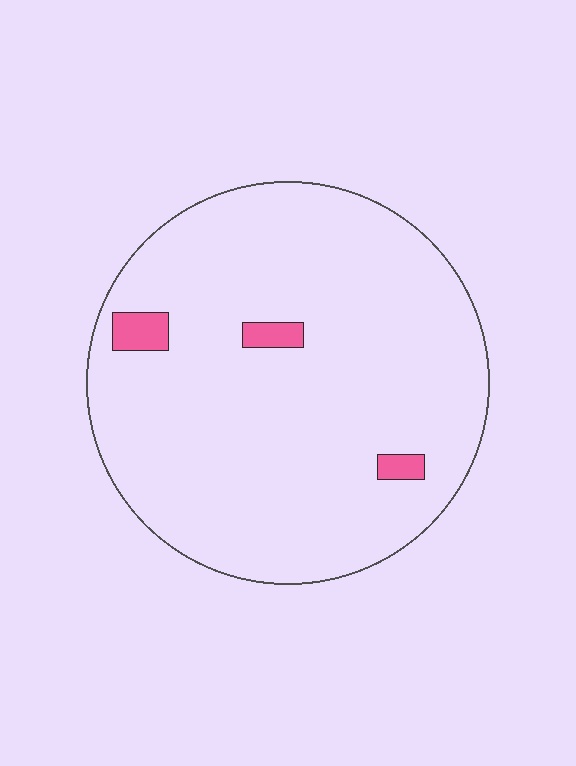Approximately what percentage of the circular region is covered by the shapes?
Approximately 5%.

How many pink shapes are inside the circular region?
3.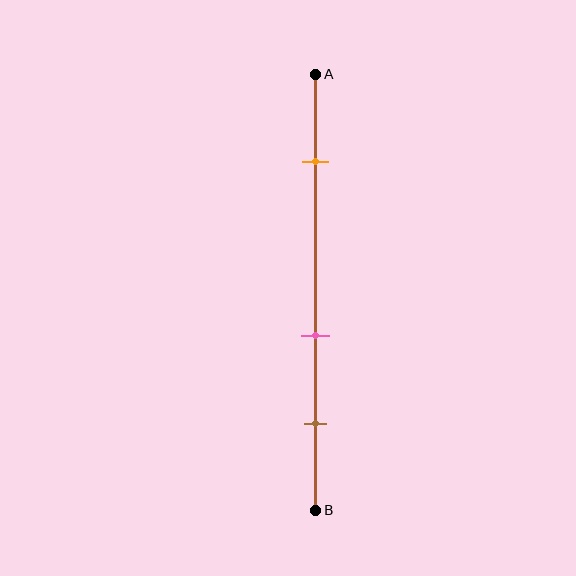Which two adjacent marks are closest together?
The pink and brown marks are the closest adjacent pair.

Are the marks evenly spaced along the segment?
No, the marks are not evenly spaced.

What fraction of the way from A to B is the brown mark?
The brown mark is approximately 80% (0.8) of the way from A to B.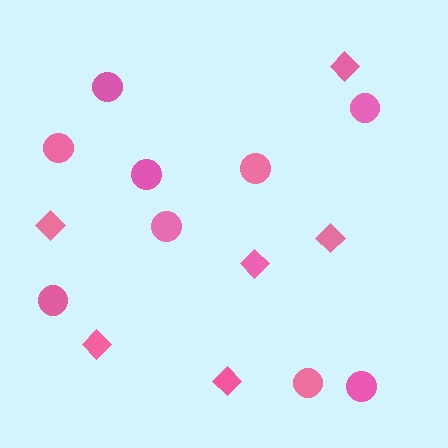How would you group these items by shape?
There are 2 groups: one group of diamonds (6) and one group of circles (9).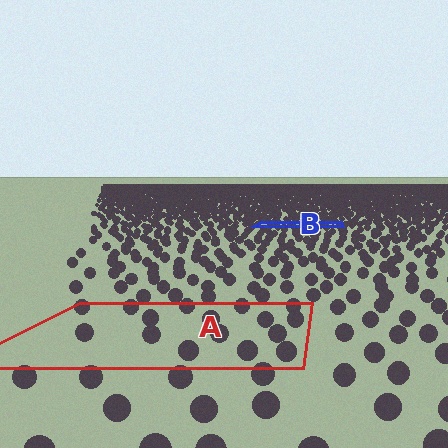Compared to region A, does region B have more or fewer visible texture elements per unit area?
Region B has more texture elements per unit area — they are packed more densely because it is farther away.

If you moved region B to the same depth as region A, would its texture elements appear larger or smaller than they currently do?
They would appear larger. At a closer depth, the same texture elements are projected at a bigger on-screen size.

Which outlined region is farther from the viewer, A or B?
Region B is farther from the viewer — the texture elements inside it appear smaller and more densely packed.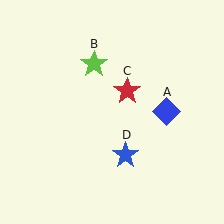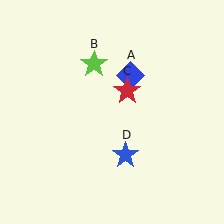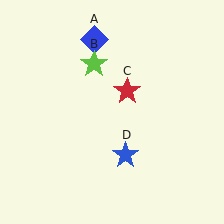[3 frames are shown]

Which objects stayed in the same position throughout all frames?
Lime star (object B) and red star (object C) and blue star (object D) remained stationary.